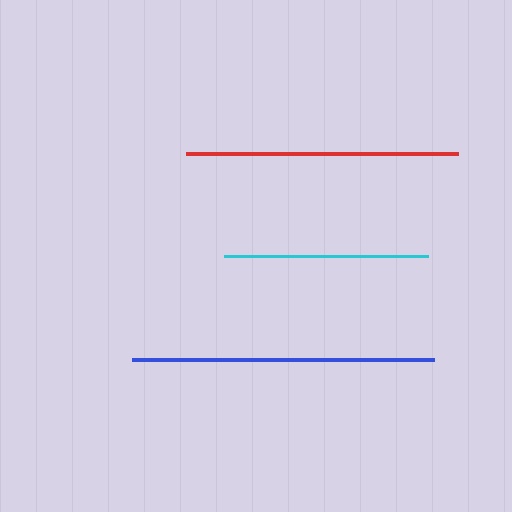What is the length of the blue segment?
The blue segment is approximately 302 pixels long.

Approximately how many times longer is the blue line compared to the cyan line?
The blue line is approximately 1.5 times the length of the cyan line.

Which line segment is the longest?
The blue line is the longest at approximately 302 pixels.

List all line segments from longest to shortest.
From longest to shortest: blue, red, cyan.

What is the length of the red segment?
The red segment is approximately 272 pixels long.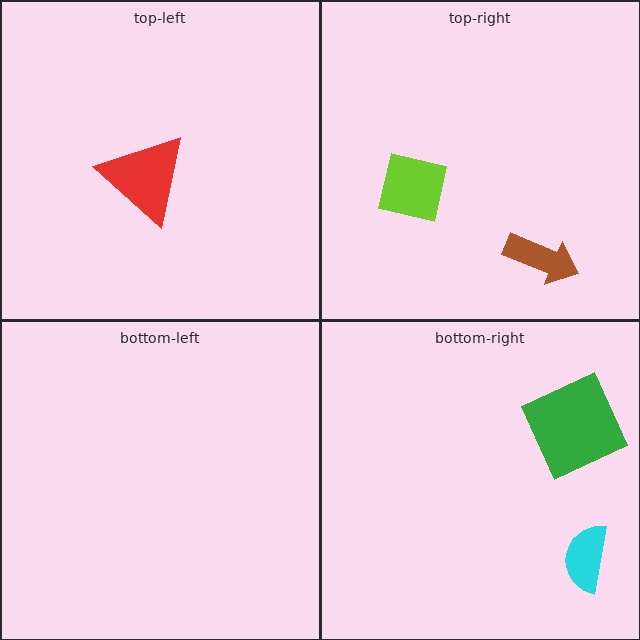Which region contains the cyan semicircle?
The bottom-right region.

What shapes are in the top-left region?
The red triangle.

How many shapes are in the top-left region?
1.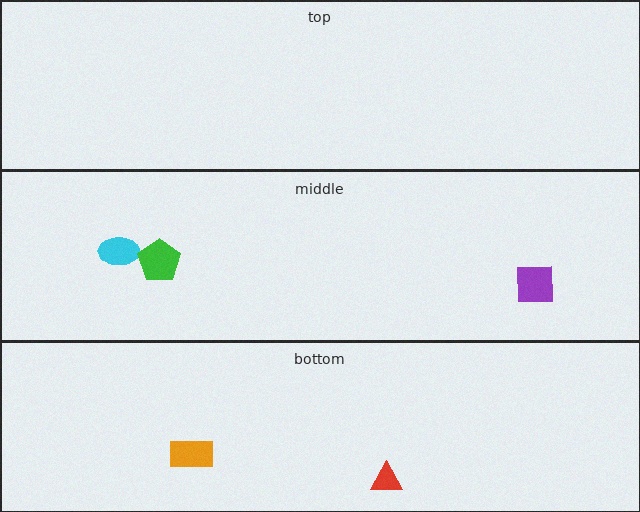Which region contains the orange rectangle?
The bottom region.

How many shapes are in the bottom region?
2.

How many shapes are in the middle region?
3.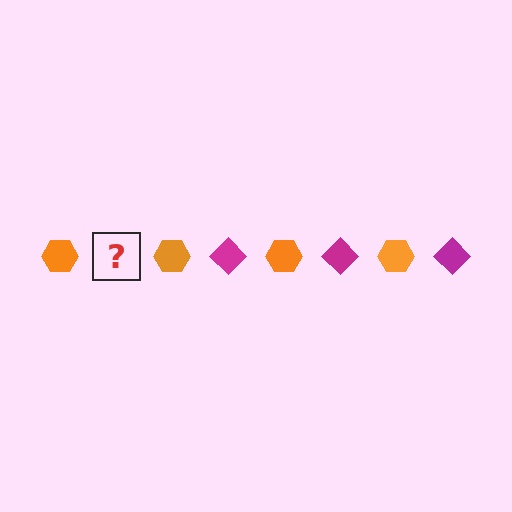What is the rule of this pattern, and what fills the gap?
The rule is that the pattern alternates between orange hexagon and magenta diamond. The gap should be filled with a magenta diamond.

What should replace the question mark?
The question mark should be replaced with a magenta diamond.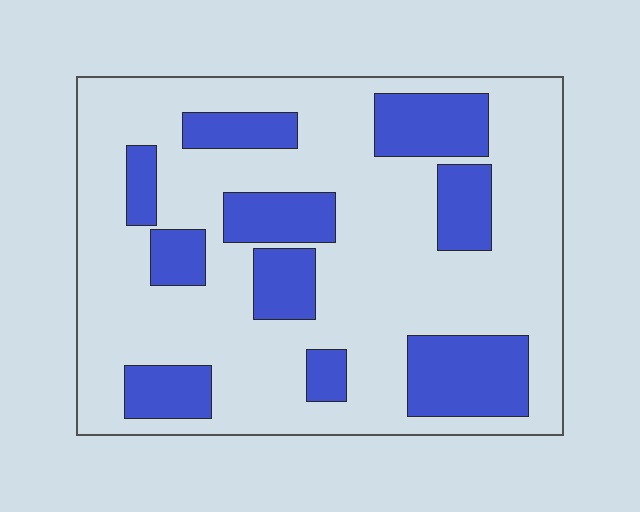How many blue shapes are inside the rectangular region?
10.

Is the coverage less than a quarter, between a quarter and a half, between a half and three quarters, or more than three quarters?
Between a quarter and a half.